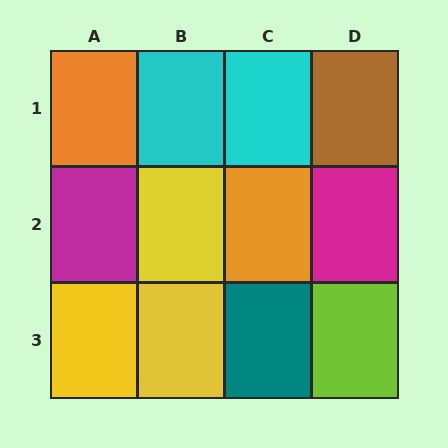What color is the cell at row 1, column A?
Orange.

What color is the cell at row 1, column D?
Brown.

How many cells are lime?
1 cell is lime.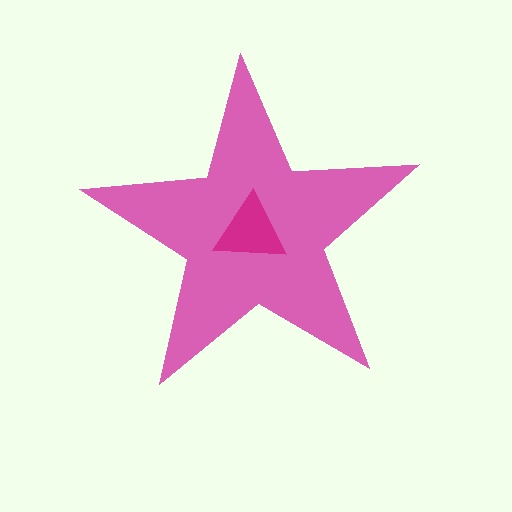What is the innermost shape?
The magenta triangle.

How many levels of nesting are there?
2.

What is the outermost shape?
The pink star.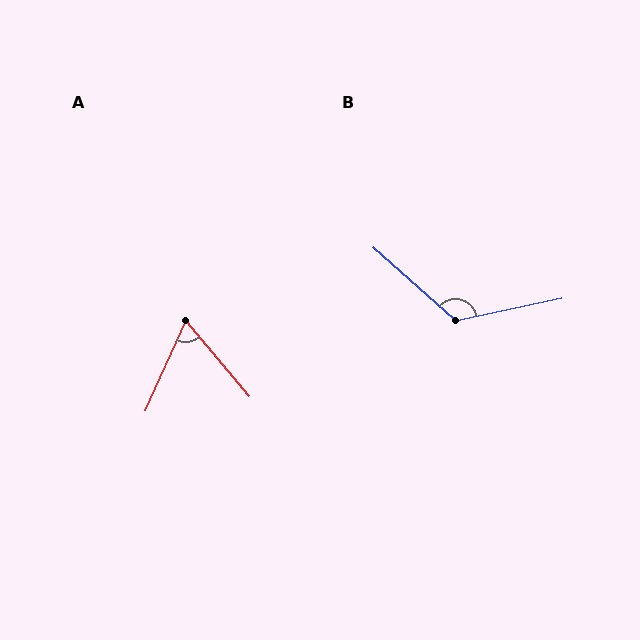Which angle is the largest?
B, at approximately 126 degrees.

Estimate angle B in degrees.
Approximately 126 degrees.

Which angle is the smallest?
A, at approximately 64 degrees.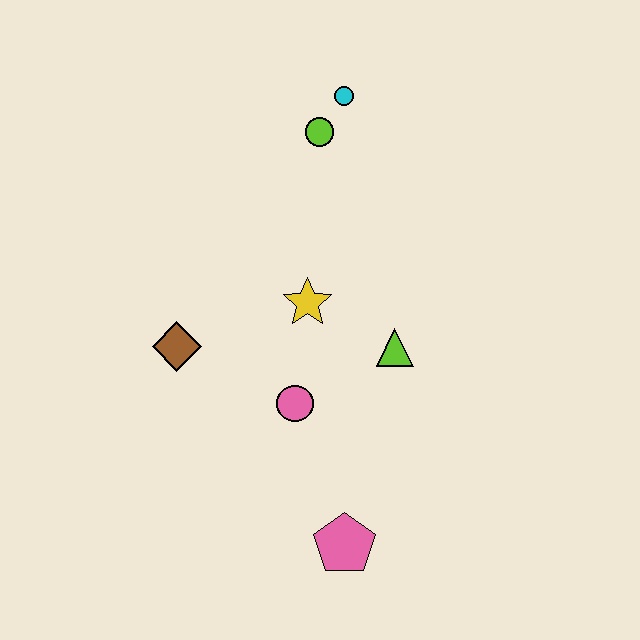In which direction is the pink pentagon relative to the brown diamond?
The pink pentagon is below the brown diamond.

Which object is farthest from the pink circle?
The cyan circle is farthest from the pink circle.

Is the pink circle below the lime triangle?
Yes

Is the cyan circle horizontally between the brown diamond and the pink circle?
No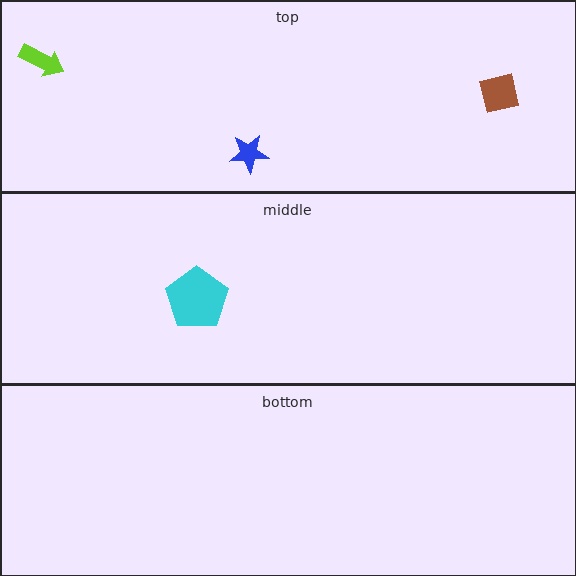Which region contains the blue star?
The top region.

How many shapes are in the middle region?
1.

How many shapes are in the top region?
3.